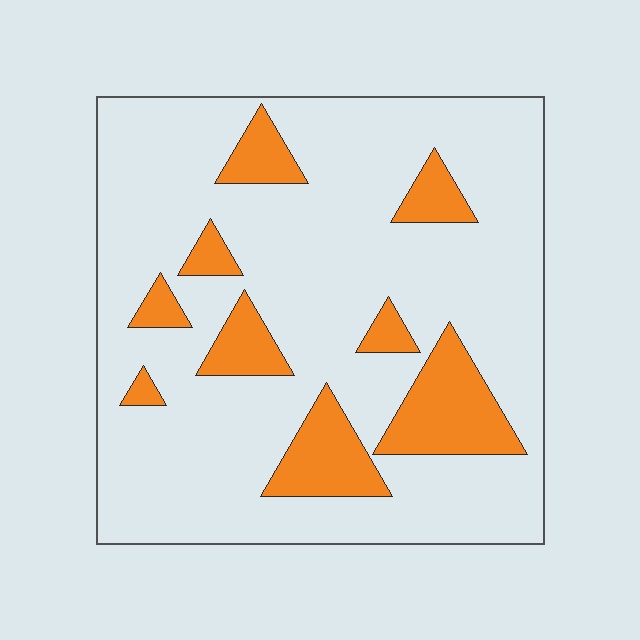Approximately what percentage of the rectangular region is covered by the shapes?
Approximately 20%.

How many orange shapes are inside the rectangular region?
9.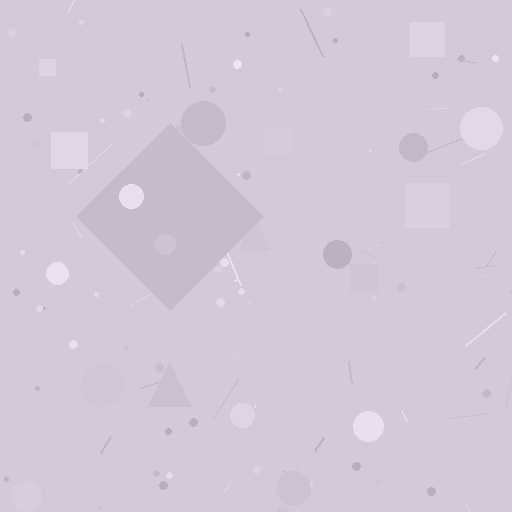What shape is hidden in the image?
A diamond is hidden in the image.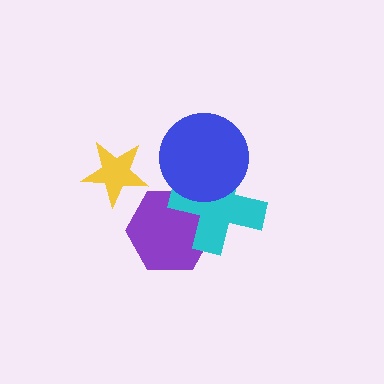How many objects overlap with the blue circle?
2 objects overlap with the blue circle.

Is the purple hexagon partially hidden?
Yes, it is partially covered by another shape.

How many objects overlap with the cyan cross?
2 objects overlap with the cyan cross.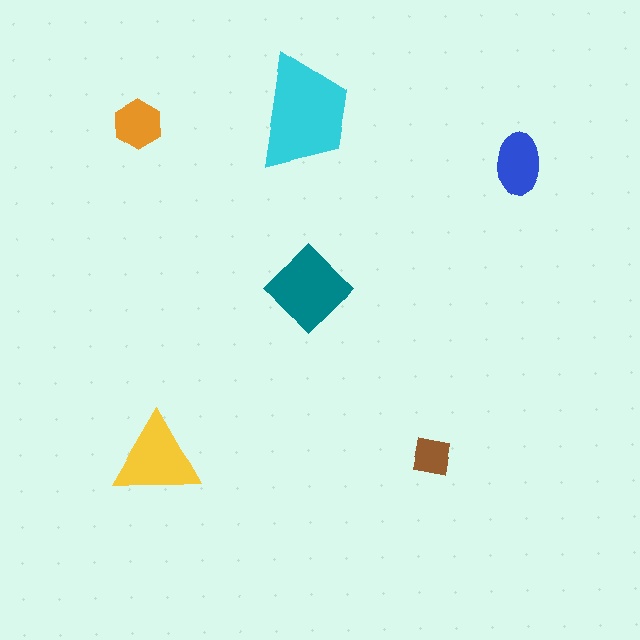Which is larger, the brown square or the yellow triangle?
The yellow triangle.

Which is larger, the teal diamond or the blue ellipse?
The teal diamond.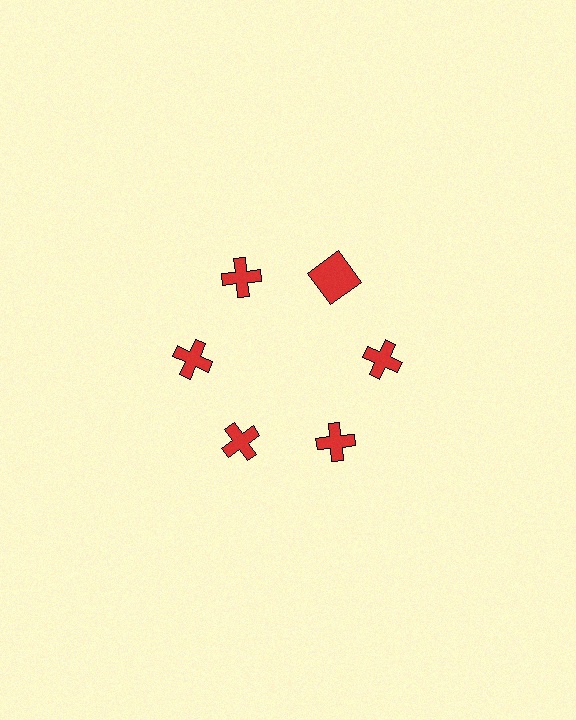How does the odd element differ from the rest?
It has a different shape: square instead of cross.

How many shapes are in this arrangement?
There are 6 shapes arranged in a ring pattern.